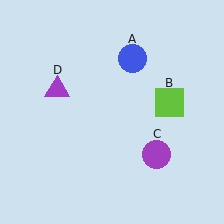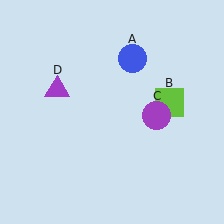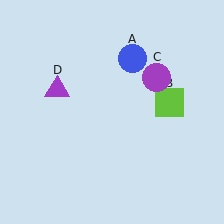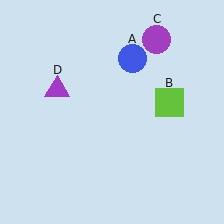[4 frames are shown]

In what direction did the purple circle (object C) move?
The purple circle (object C) moved up.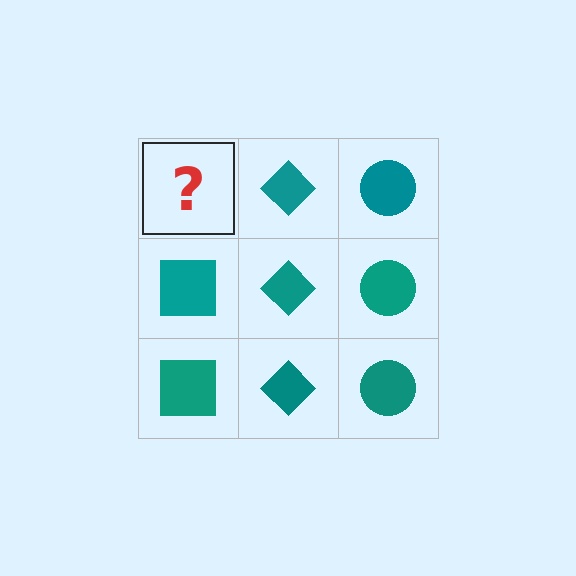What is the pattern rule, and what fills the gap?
The rule is that each column has a consistent shape. The gap should be filled with a teal square.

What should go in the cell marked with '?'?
The missing cell should contain a teal square.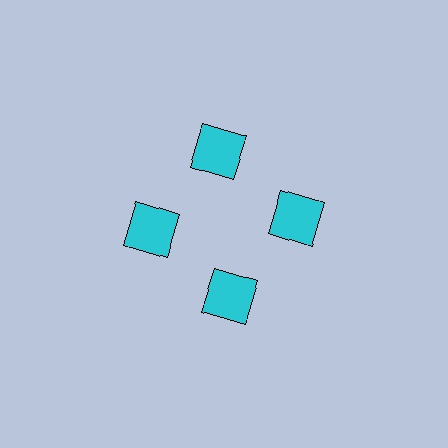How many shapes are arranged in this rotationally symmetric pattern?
There are 4 shapes, arranged in 4 groups of 1.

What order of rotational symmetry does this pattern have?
This pattern has 4-fold rotational symmetry.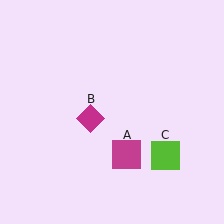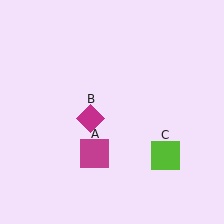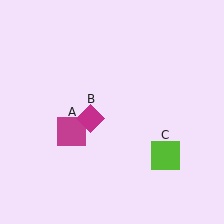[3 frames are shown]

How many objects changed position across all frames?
1 object changed position: magenta square (object A).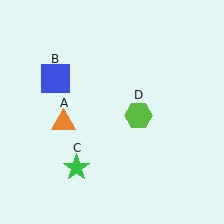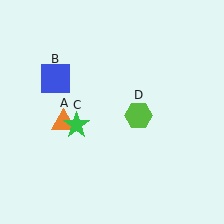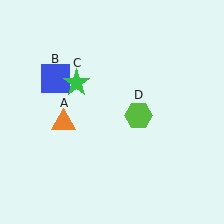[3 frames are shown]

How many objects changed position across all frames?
1 object changed position: green star (object C).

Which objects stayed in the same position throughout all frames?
Orange triangle (object A) and blue square (object B) and lime hexagon (object D) remained stationary.